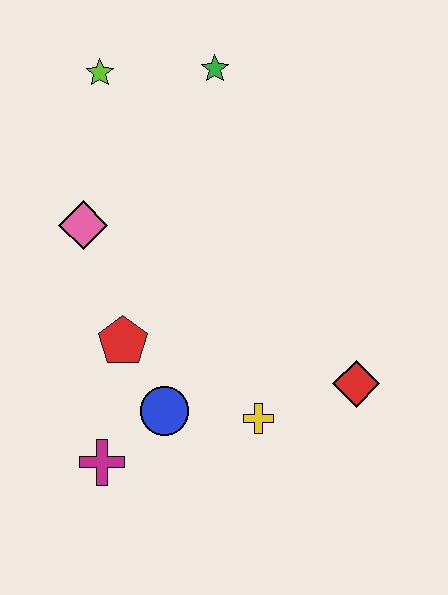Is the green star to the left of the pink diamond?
No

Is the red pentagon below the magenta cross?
No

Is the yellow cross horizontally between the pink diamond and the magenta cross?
No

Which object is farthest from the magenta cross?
The green star is farthest from the magenta cross.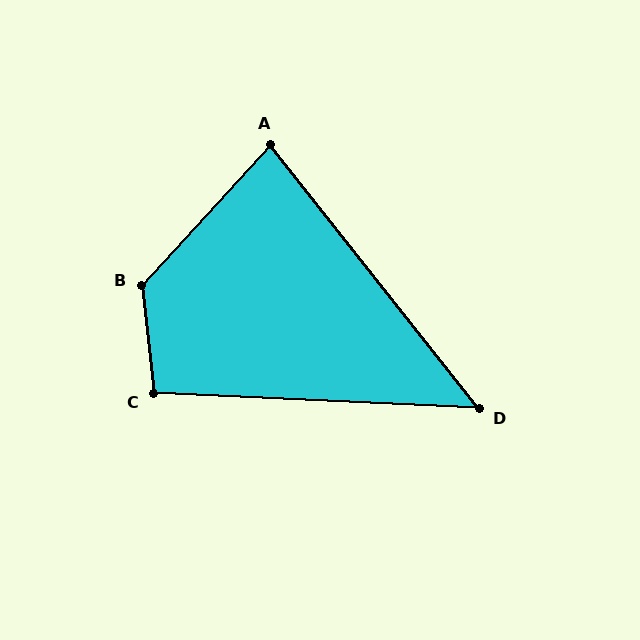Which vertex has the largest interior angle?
B, at approximately 131 degrees.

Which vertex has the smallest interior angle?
D, at approximately 49 degrees.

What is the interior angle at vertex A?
Approximately 81 degrees (acute).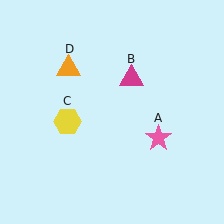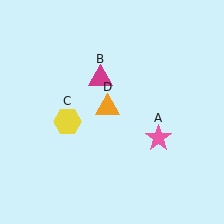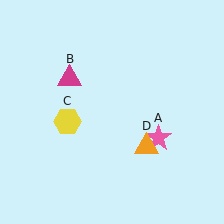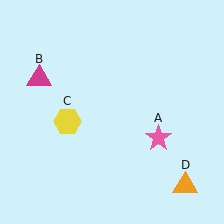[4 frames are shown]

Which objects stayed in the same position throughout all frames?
Pink star (object A) and yellow hexagon (object C) remained stationary.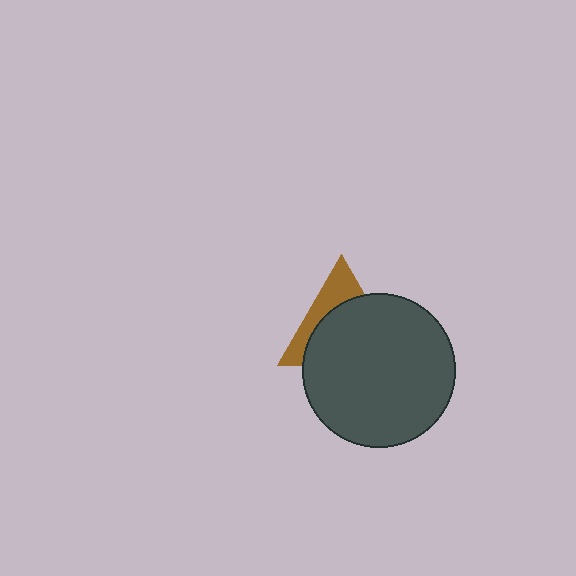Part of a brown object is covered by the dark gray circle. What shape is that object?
It is a triangle.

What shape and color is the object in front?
The object in front is a dark gray circle.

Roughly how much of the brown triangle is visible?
A small part of it is visible (roughly 34%).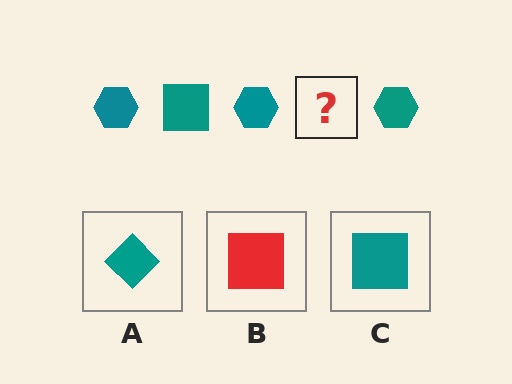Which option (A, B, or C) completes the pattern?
C.